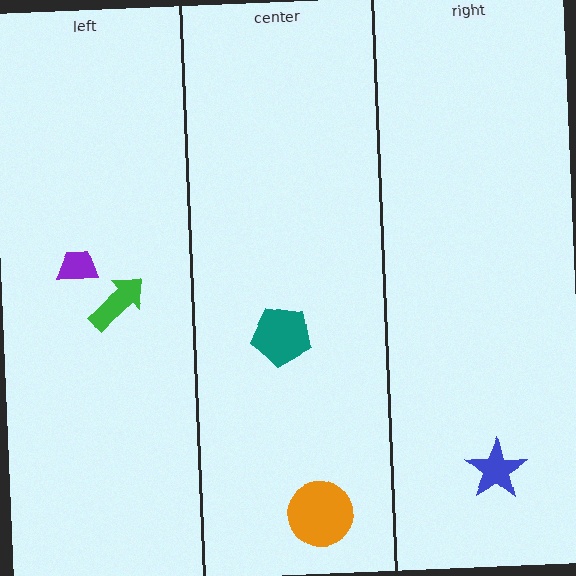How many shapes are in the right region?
1.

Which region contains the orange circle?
The center region.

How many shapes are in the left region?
2.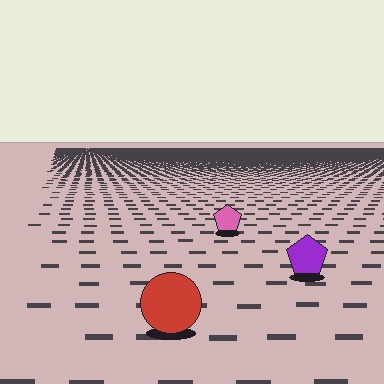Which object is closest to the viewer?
The red circle is closest. The texture marks near it are larger and more spread out.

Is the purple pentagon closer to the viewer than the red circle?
No. The red circle is closer — you can tell from the texture gradient: the ground texture is coarser near it.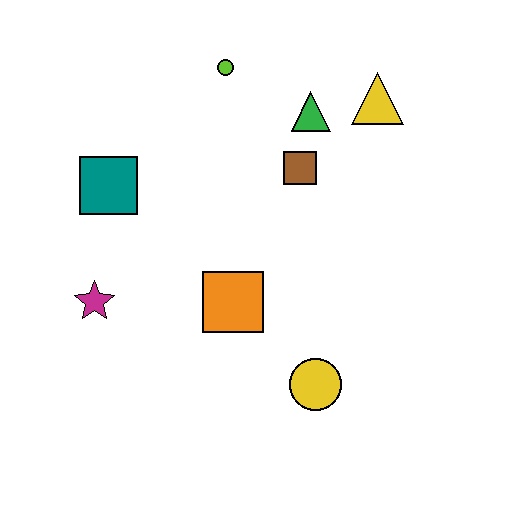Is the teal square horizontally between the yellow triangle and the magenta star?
Yes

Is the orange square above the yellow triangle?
No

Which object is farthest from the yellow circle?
The lime circle is farthest from the yellow circle.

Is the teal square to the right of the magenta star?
Yes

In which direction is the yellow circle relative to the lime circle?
The yellow circle is below the lime circle.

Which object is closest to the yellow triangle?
The green triangle is closest to the yellow triangle.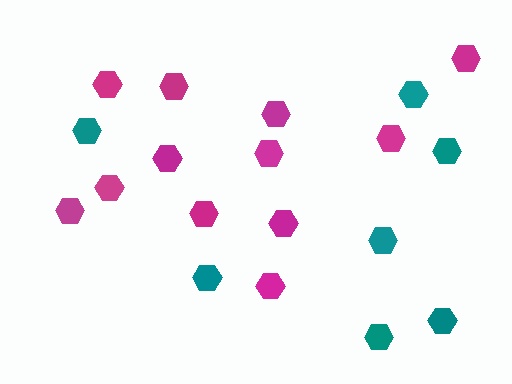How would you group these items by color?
There are 2 groups: one group of teal hexagons (7) and one group of magenta hexagons (12).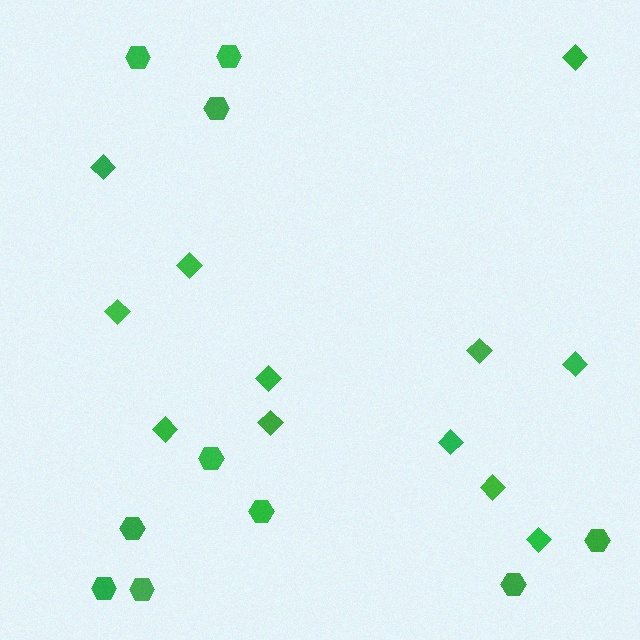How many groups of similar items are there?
There are 2 groups: one group of hexagons (10) and one group of diamonds (12).